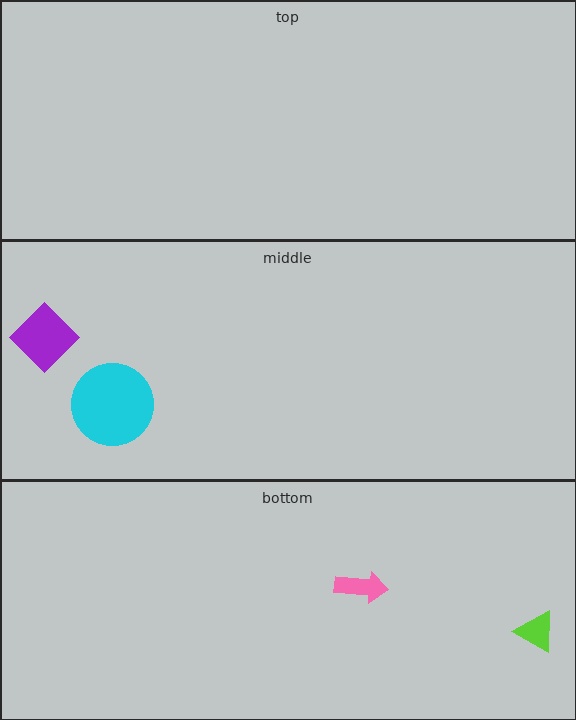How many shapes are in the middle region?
2.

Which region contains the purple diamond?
The middle region.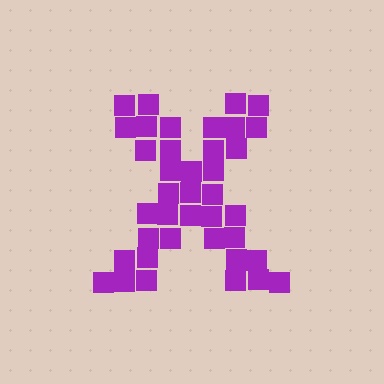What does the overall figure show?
The overall figure shows the letter X.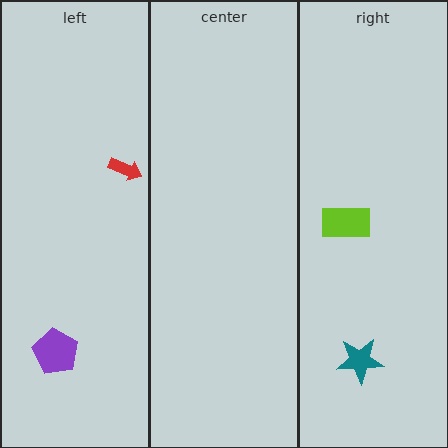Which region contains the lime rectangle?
The right region.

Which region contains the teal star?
The right region.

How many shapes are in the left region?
2.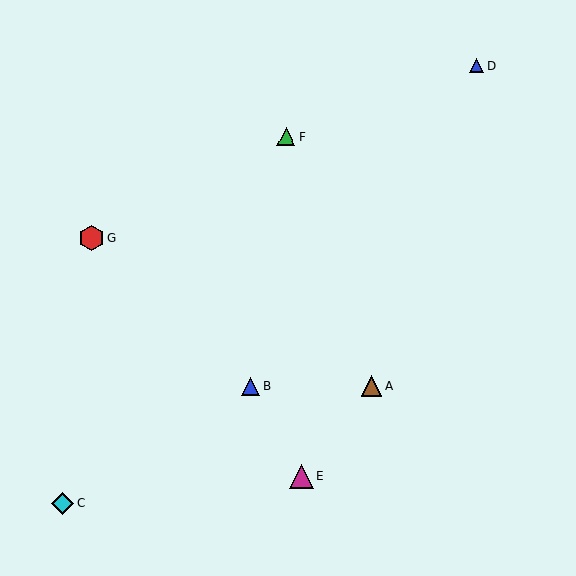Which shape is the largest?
The red hexagon (labeled G) is the largest.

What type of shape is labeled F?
Shape F is a green triangle.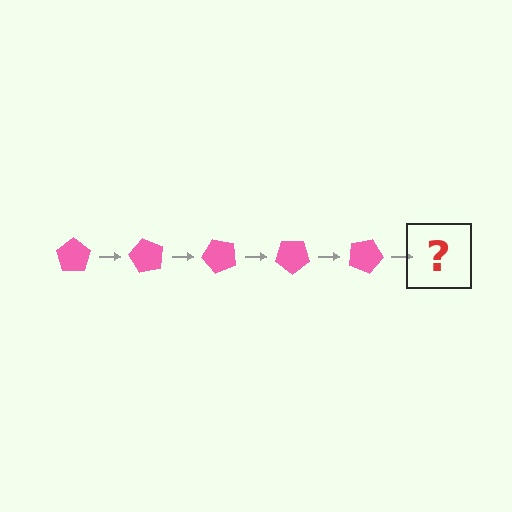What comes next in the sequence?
The next element should be a pink pentagon rotated 300 degrees.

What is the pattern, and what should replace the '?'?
The pattern is that the pentagon rotates 60 degrees each step. The '?' should be a pink pentagon rotated 300 degrees.